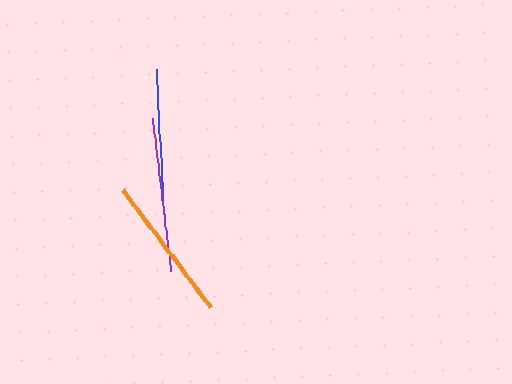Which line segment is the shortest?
The blue line is the shortest at approximately 145 pixels.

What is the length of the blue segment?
The blue segment is approximately 145 pixels long.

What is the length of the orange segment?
The orange segment is approximately 147 pixels long.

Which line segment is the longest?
The purple line is the longest at approximately 153 pixels.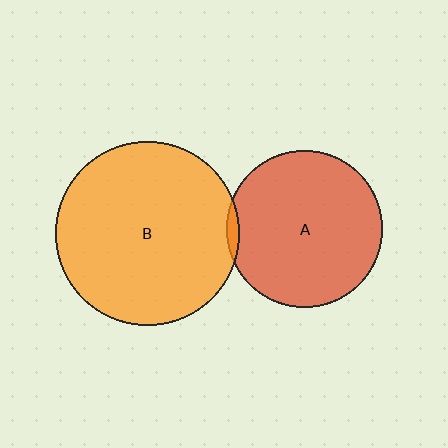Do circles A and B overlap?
Yes.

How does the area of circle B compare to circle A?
Approximately 1.4 times.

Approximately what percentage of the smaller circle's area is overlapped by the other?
Approximately 5%.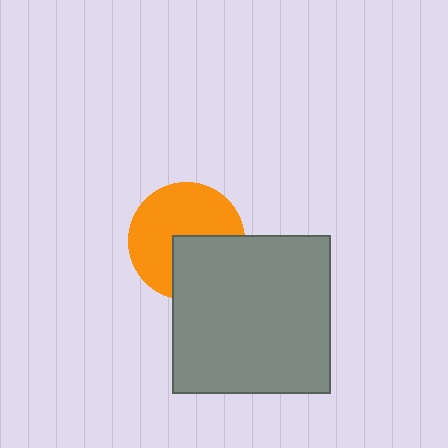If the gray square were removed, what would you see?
You would see the complete orange circle.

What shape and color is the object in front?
The object in front is a gray square.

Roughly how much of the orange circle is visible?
About half of it is visible (roughly 63%).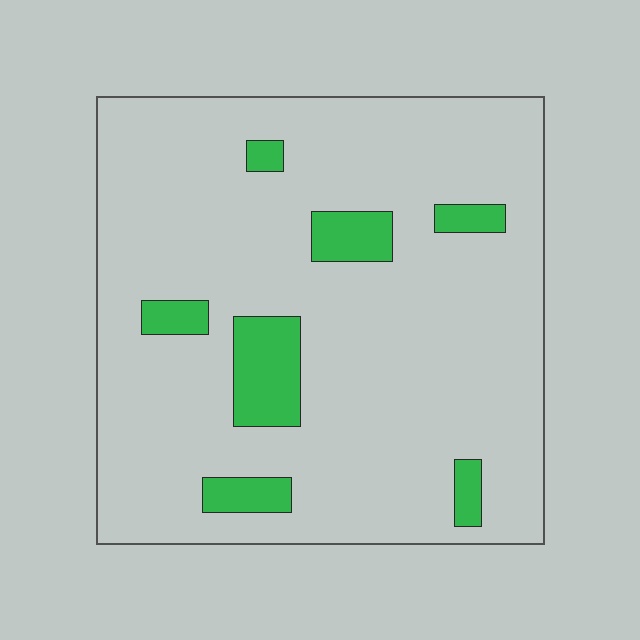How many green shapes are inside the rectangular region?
7.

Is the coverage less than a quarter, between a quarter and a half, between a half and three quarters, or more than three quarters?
Less than a quarter.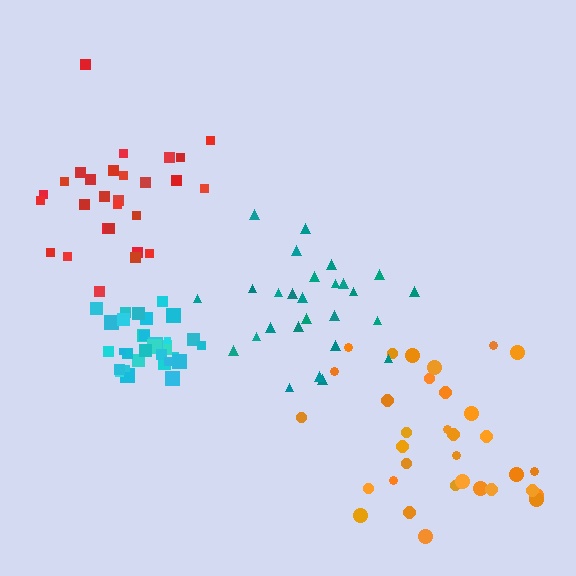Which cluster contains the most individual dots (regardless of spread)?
Orange (33).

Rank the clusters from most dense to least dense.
cyan, red, orange, teal.